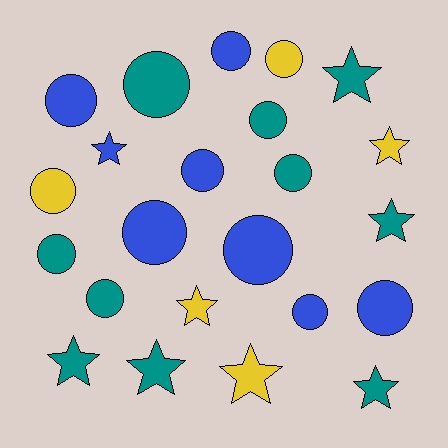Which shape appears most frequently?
Circle, with 14 objects.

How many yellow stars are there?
There are 3 yellow stars.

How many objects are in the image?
There are 23 objects.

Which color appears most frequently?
Teal, with 10 objects.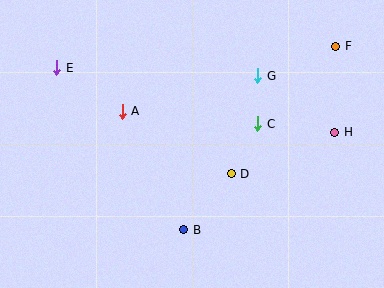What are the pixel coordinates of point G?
Point G is at (258, 76).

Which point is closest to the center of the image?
Point D at (231, 174) is closest to the center.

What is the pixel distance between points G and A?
The distance between G and A is 140 pixels.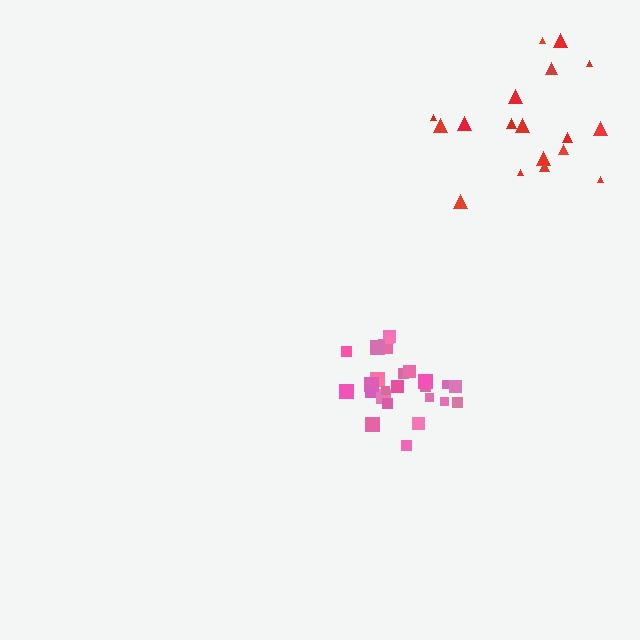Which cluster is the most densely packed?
Pink.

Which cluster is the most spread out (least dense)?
Red.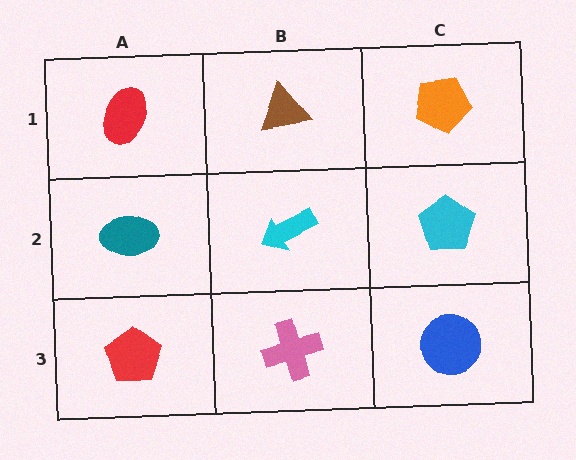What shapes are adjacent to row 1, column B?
A cyan arrow (row 2, column B), a red ellipse (row 1, column A), an orange pentagon (row 1, column C).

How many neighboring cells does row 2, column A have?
3.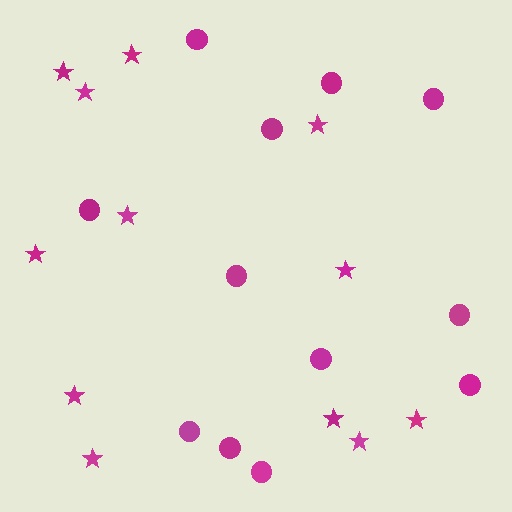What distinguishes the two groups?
There are 2 groups: one group of stars (12) and one group of circles (12).